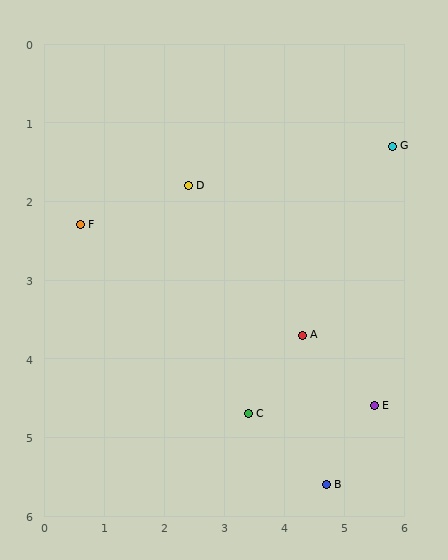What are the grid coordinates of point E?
Point E is at approximately (5.5, 4.6).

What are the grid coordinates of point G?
Point G is at approximately (5.8, 1.3).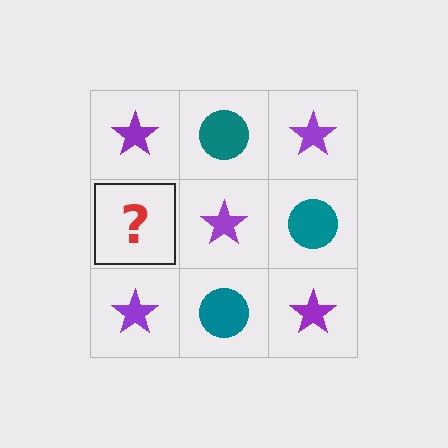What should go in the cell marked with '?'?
The missing cell should contain a teal circle.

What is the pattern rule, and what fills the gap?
The rule is that it alternates purple star and teal circle in a checkerboard pattern. The gap should be filled with a teal circle.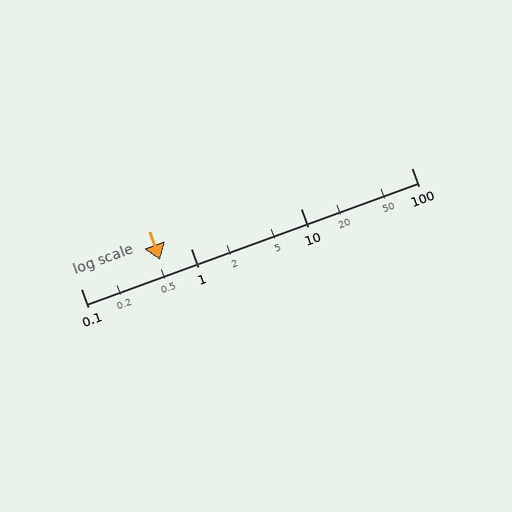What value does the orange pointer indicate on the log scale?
The pointer indicates approximately 0.52.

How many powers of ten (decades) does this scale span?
The scale spans 3 decades, from 0.1 to 100.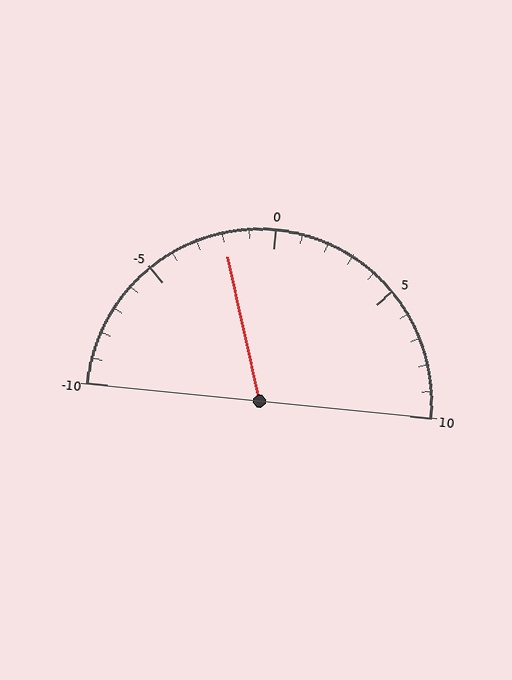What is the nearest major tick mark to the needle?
The nearest major tick mark is 0.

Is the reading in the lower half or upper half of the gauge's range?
The reading is in the lower half of the range (-10 to 10).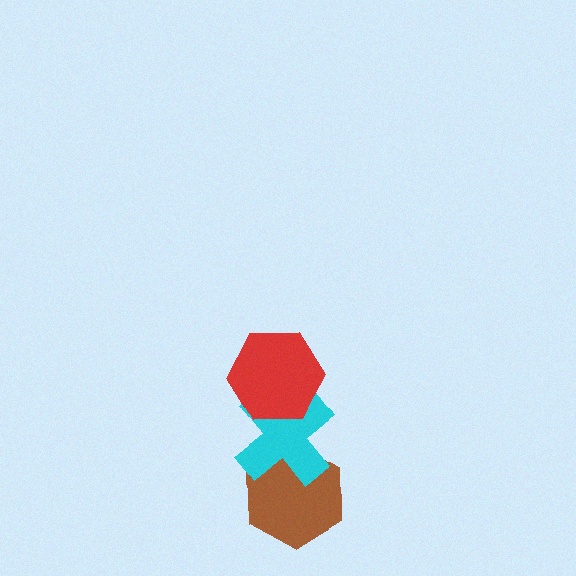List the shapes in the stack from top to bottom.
From top to bottom: the red hexagon, the cyan cross, the brown hexagon.